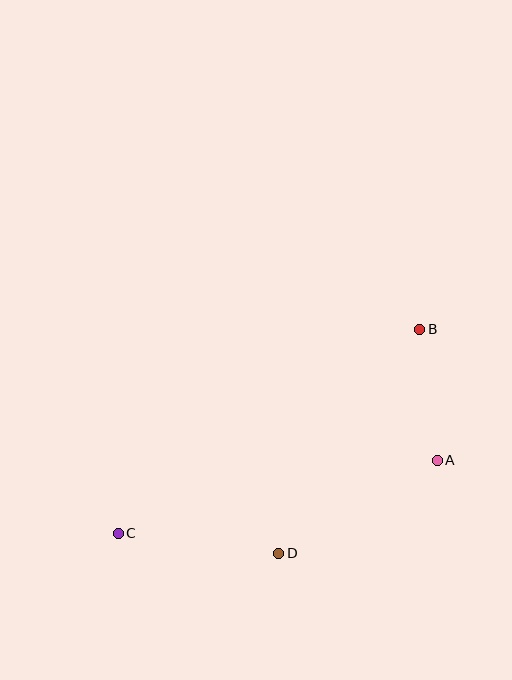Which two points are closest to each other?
Points A and B are closest to each other.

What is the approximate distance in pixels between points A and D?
The distance between A and D is approximately 184 pixels.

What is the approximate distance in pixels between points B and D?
The distance between B and D is approximately 265 pixels.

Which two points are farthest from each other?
Points B and C are farthest from each other.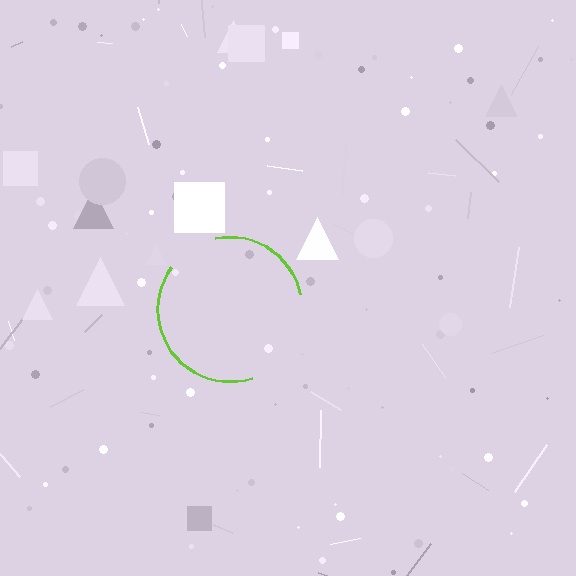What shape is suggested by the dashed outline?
The dashed outline suggests a circle.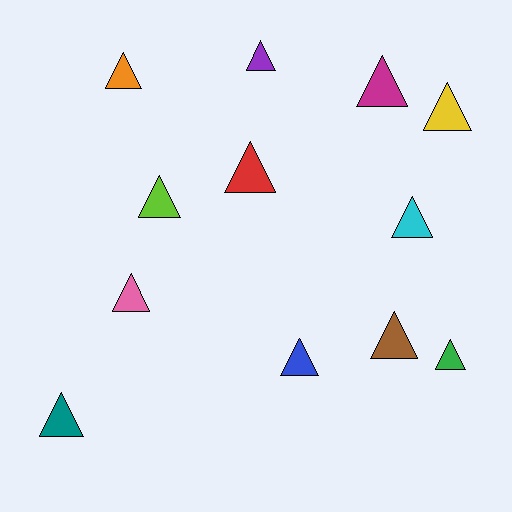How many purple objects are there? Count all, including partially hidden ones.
There is 1 purple object.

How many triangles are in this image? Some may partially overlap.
There are 12 triangles.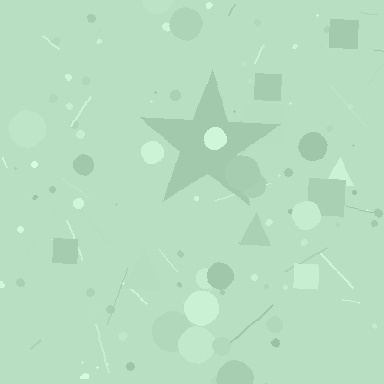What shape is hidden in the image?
A star is hidden in the image.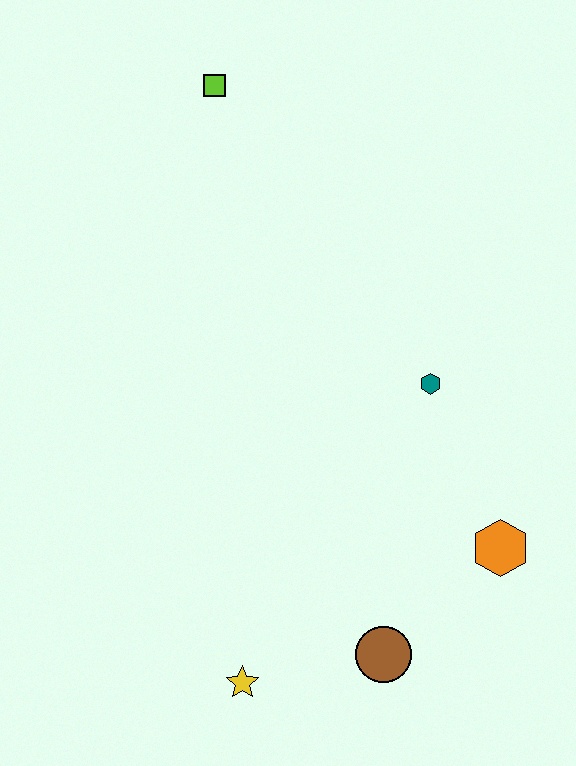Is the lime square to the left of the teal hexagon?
Yes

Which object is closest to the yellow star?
The brown circle is closest to the yellow star.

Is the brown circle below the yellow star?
No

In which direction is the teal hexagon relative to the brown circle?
The teal hexagon is above the brown circle.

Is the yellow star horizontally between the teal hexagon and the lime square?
Yes